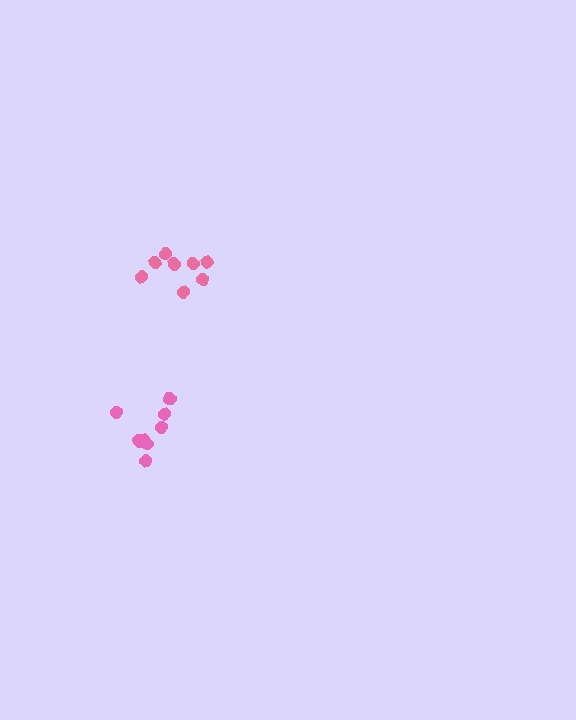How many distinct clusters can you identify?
There are 2 distinct clusters.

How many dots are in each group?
Group 1: 8 dots, Group 2: 8 dots (16 total).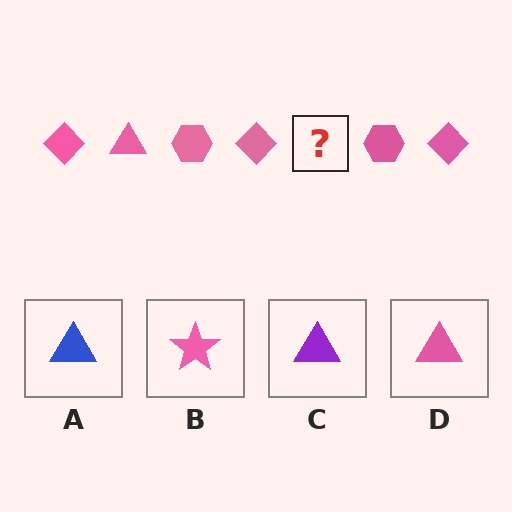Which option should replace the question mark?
Option D.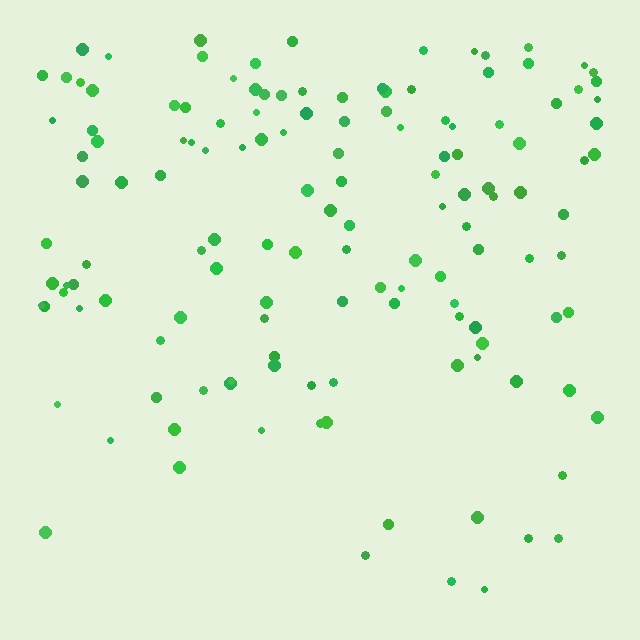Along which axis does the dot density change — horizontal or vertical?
Vertical.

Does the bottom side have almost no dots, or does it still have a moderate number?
Still a moderate number, just noticeably fewer than the top.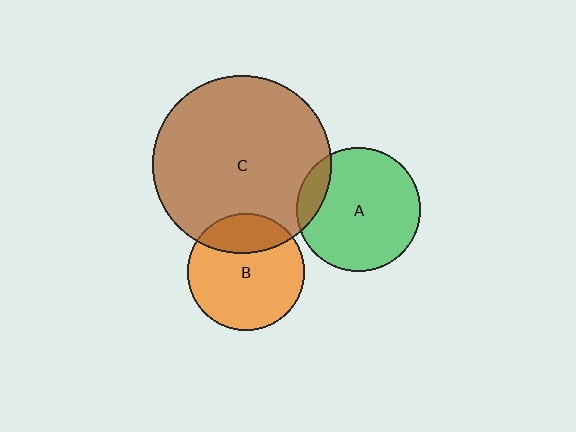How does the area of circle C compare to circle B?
Approximately 2.3 times.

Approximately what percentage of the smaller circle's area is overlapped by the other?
Approximately 25%.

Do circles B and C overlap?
Yes.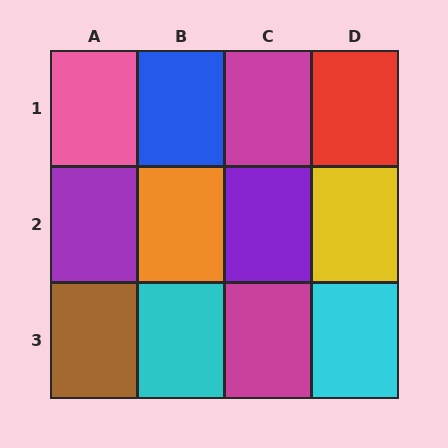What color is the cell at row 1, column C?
Magenta.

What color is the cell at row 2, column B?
Orange.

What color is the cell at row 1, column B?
Blue.